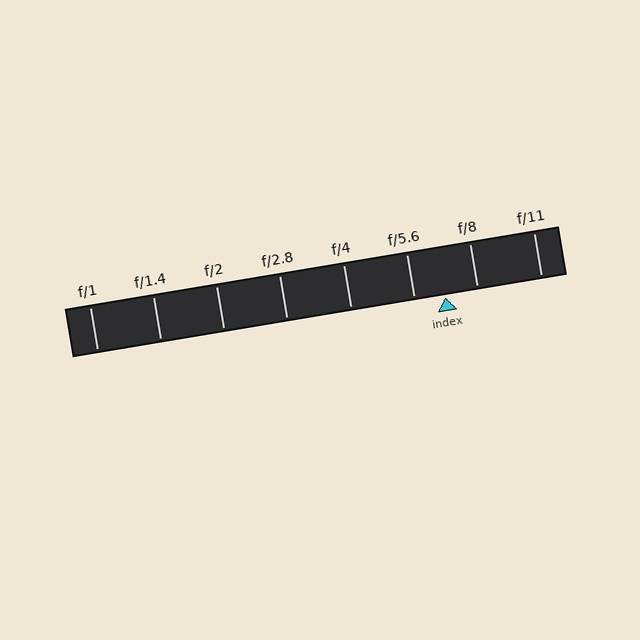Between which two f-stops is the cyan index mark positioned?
The index mark is between f/5.6 and f/8.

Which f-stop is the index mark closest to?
The index mark is closest to f/5.6.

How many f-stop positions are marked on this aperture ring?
There are 8 f-stop positions marked.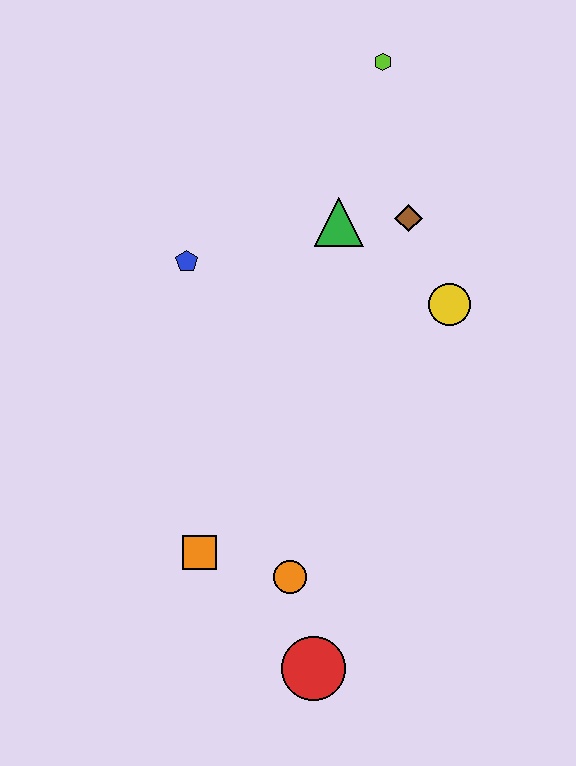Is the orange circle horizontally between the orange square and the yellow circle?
Yes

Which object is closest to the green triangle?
The brown diamond is closest to the green triangle.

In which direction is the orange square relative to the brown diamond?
The orange square is below the brown diamond.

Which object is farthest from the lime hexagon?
The red circle is farthest from the lime hexagon.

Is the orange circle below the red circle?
No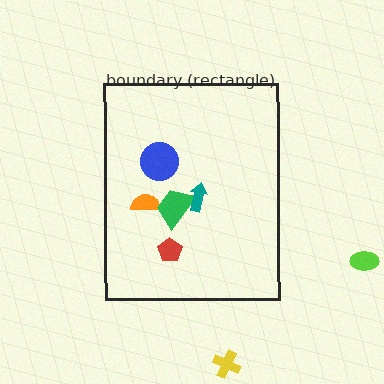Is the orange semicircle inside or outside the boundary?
Inside.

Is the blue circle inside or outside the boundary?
Inside.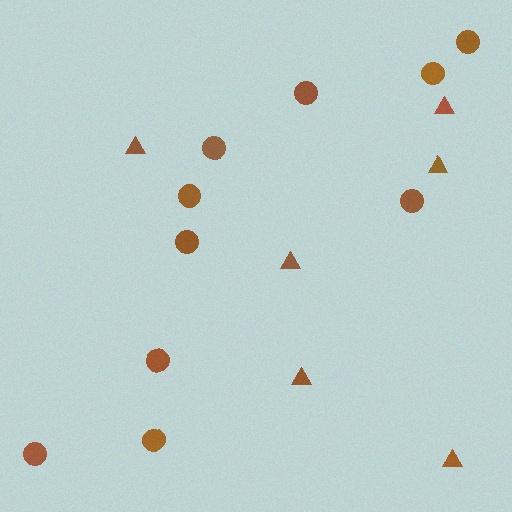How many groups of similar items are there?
There are 2 groups: one group of triangles (6) and one group of circles (10).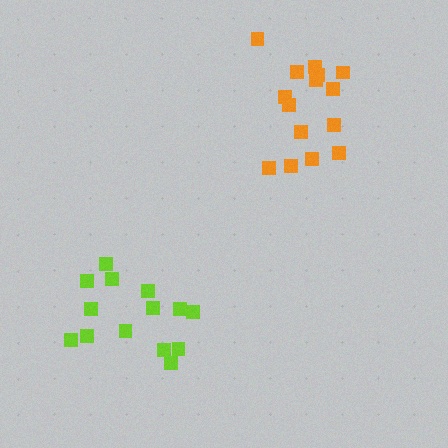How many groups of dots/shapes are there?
There are 2 groups.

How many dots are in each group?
Group 1: 14 dots, Group 2: 15 dots (29 total).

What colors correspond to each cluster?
The clusters are colored: lime, orange.